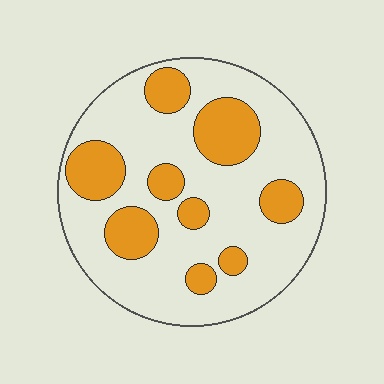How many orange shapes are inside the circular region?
9.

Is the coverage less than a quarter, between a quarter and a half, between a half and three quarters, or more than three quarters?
Between a quarter and a half.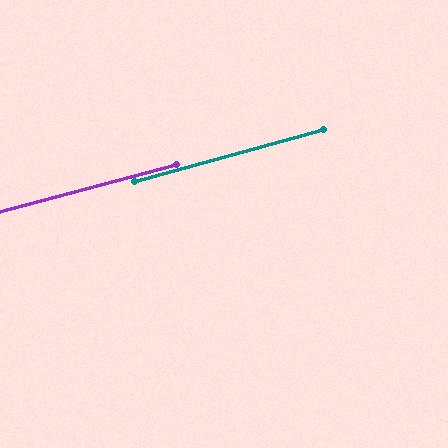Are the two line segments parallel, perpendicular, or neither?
Parallel — their directions differ by only 0.3°.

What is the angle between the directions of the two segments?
Approximately 0 degrees.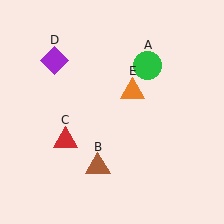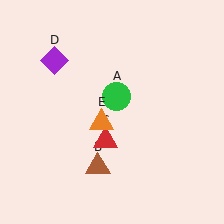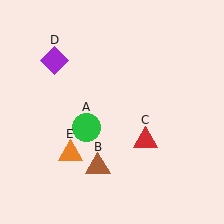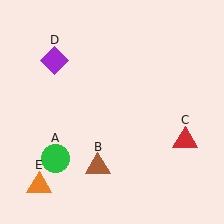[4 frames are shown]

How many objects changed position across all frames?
3 objects changed position: green circle (object A), red triangle (object C), orange triangle (object E).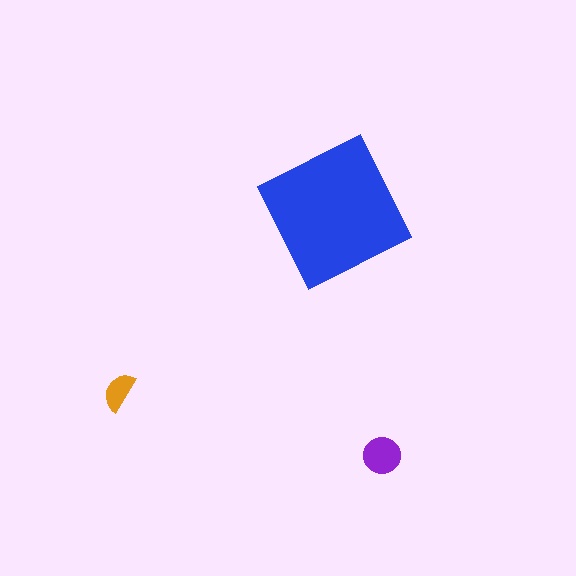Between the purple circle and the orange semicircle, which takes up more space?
The purple circle.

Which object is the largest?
The blue square.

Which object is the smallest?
The orange semicircle.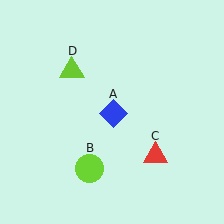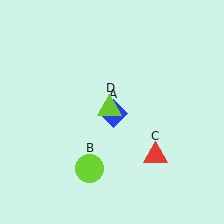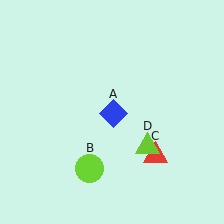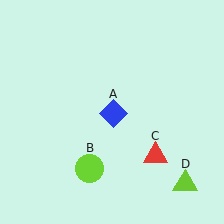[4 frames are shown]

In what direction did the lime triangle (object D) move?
The lime triangle (object D) moved down and to the right.